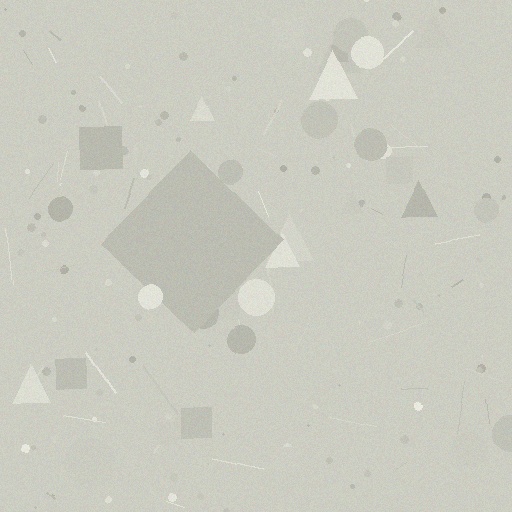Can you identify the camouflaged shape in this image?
The camouflaged shape is a diamond.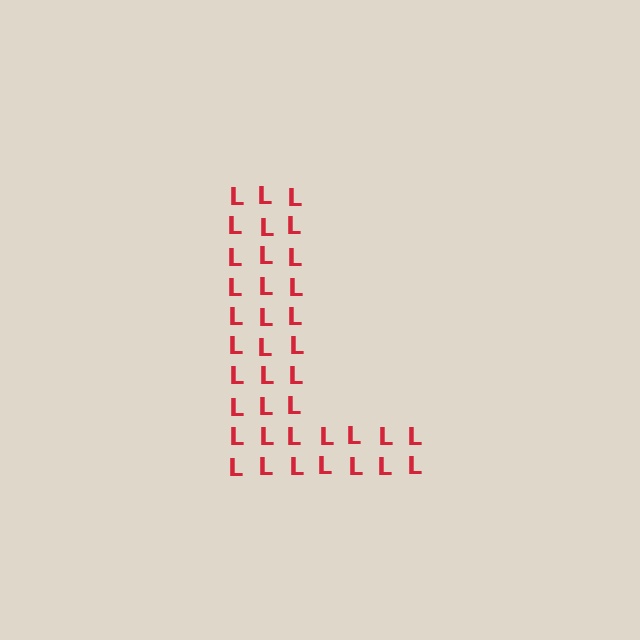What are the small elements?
The small elements are letter L's.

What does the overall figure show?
The overall figure shows the letter L.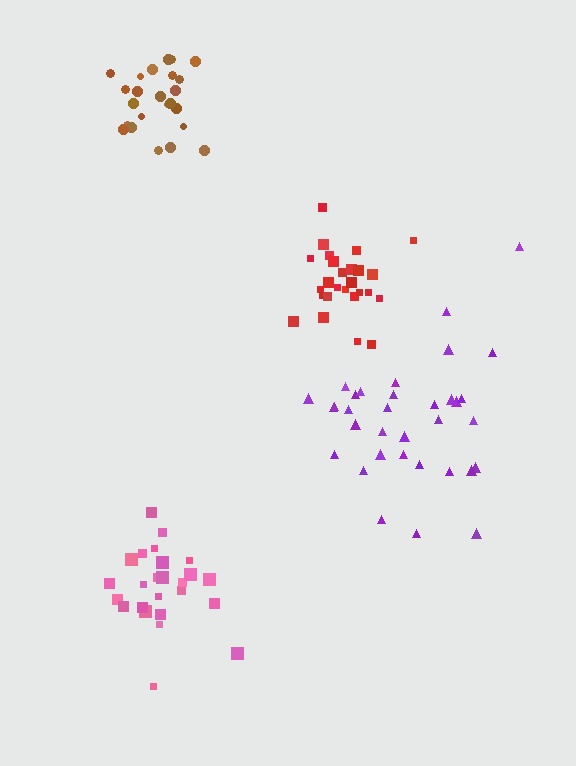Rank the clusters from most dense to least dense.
red, brown, pink, purple.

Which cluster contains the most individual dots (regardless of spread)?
Purple (34).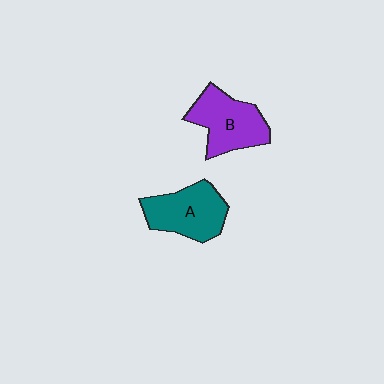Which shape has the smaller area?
Shape A (teal).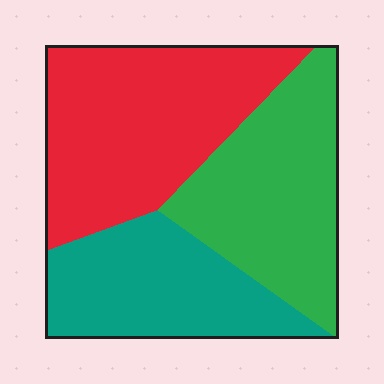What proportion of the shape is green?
Green covers 33% of the shape.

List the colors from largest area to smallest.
From largest to smallest: red, green, teal.